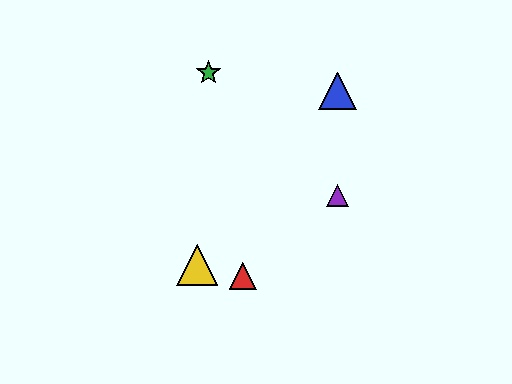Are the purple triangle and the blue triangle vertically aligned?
Yes, both are at x≈337.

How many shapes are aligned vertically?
2 shapes (the blue triangle, the purple triangle) are aligned vertically.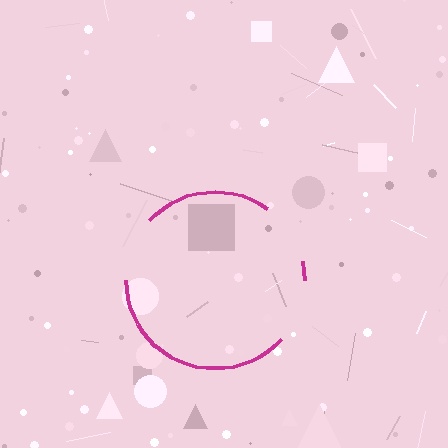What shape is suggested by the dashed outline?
The dashed outline suggests a circle.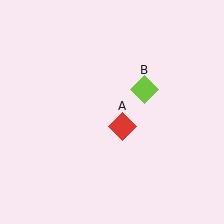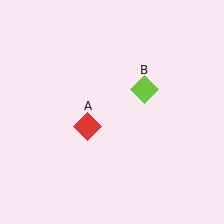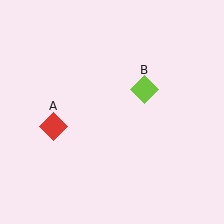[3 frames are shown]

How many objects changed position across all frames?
1 object changed position: red diamond (object A).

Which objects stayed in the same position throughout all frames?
Lime diamond (object B) remained stationary.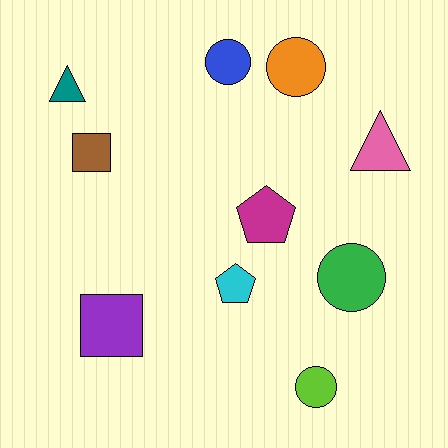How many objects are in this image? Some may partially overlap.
There are 10 objects.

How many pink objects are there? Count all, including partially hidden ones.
There is 1 pink object.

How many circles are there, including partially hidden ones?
There are 4 circles.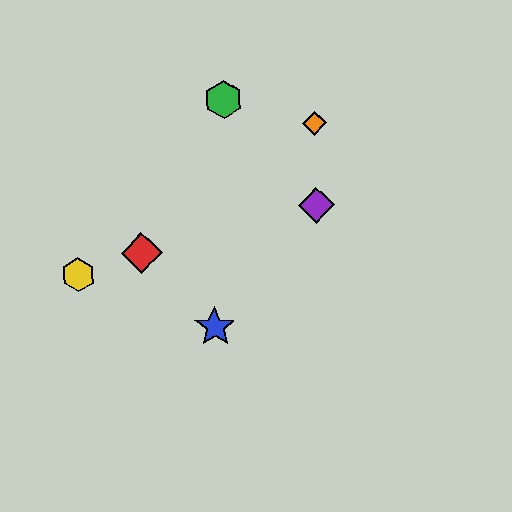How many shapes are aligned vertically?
2 shapes (the purple diamond, the orange diamond) are aligned vertically.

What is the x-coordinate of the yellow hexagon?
The yellow hexagon is at x≈78.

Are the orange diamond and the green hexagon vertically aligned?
No, the orange diamond is at x≈314 and the green hexagon is at x≈224.